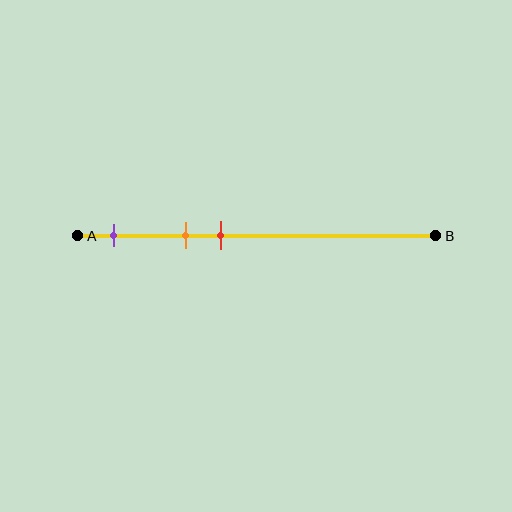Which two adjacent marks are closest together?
The orange and red marks are the closest adjacent pair.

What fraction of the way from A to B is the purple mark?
The purple mark is approximately 10% (0.1) of the way from A to B.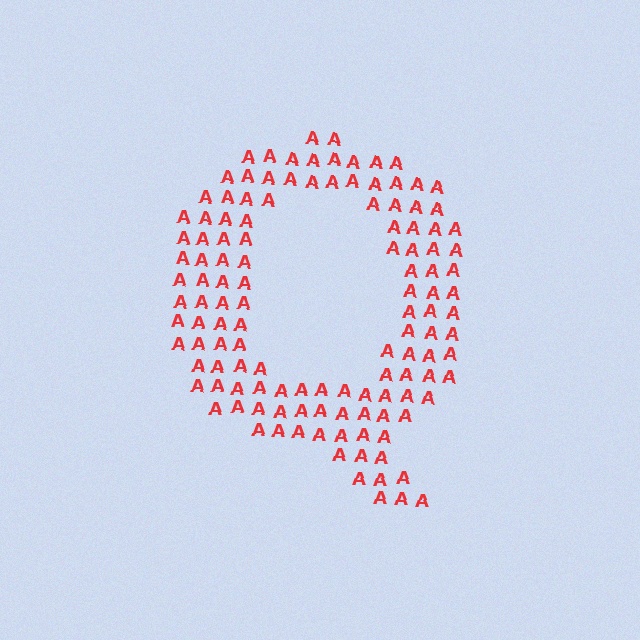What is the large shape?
The large shape is the letter Q.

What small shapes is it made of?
It is made of small letter A's.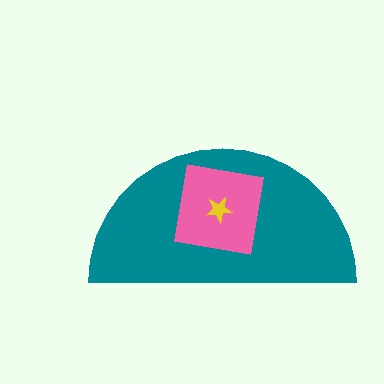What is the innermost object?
The yellow star.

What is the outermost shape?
The teal semicircle.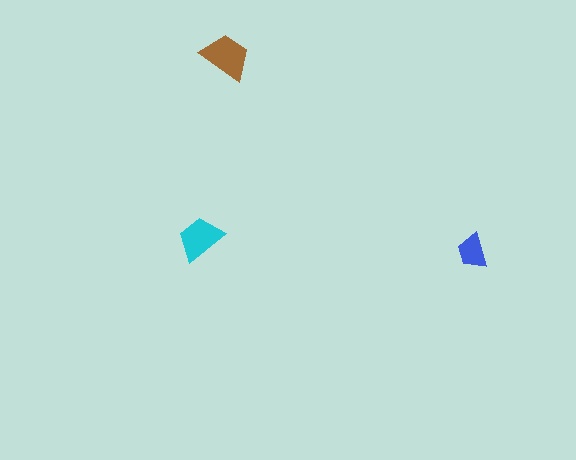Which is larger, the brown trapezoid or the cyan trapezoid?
The brown one.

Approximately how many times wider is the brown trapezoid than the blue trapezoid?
About 1.5 times wider.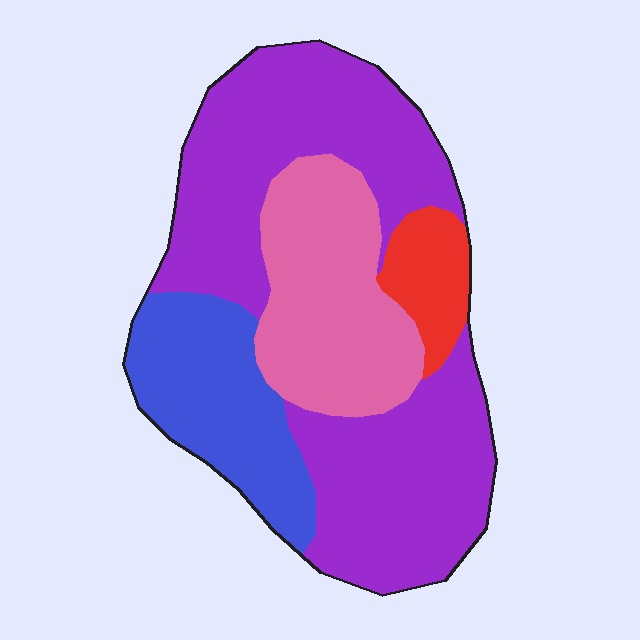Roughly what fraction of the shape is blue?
Blue covers around 20% of the shape.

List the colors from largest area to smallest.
From largest to smallest: purple, pink, blue, red.